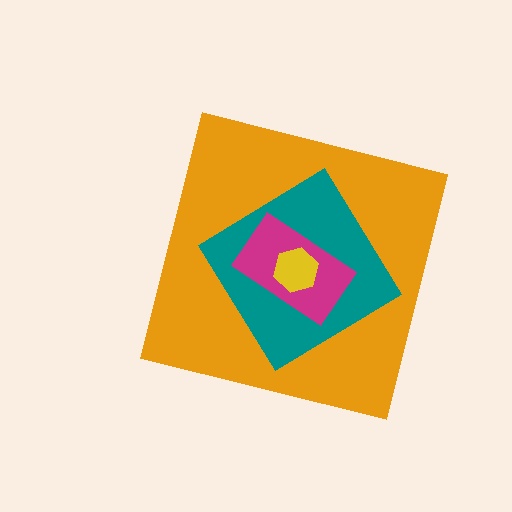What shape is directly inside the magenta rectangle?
The yellow hexagon.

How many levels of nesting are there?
4.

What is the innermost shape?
The yellow hexagon.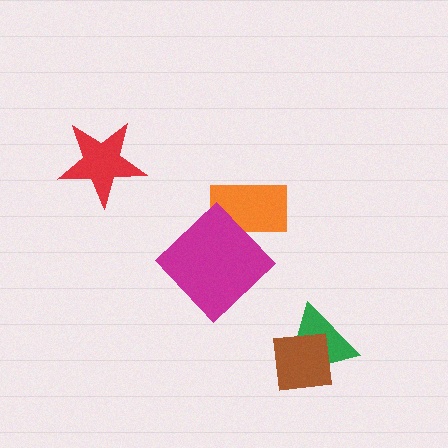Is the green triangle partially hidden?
Yes, it is partially covered by another shape.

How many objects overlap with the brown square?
1 object overlaps with the brown square.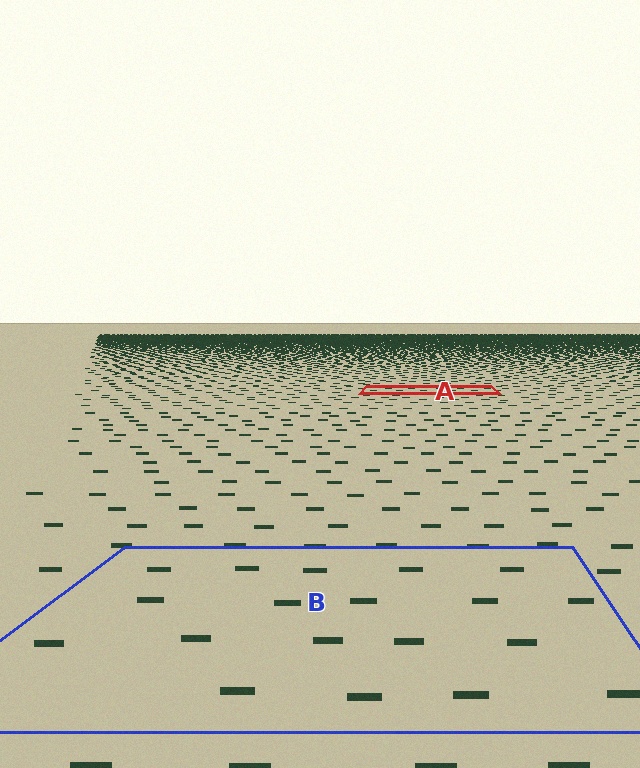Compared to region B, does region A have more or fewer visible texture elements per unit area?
Region A has more texture elements per unit area — they are packed more densely because it is farther away.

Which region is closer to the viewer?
Region B is closer. The texture elements there are larger and more spread out.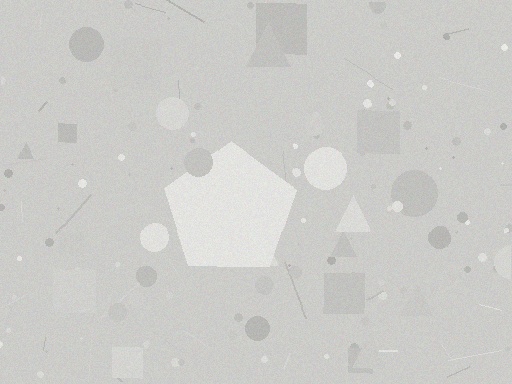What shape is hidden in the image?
A pentagon is hidden in the image.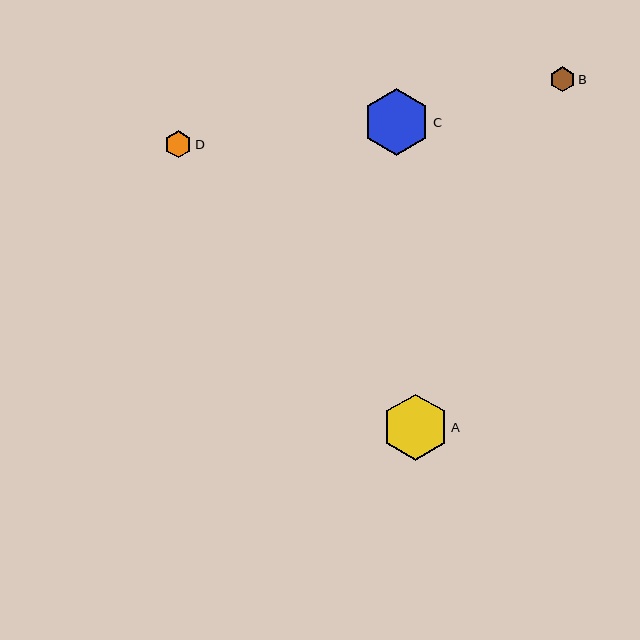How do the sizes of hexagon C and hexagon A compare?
Hexagon C and hexagon A are approximately the same size.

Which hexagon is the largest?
Hexagon C is the largest with a size of approximately 67 pixels.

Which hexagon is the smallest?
Hexagon B is the smallest with a size of approximately 25 pixels.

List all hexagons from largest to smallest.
From largest to smallest: C, A, D, B.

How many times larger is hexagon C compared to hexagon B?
Hexagon C is approximately 2.7 times the size of hexagon B.